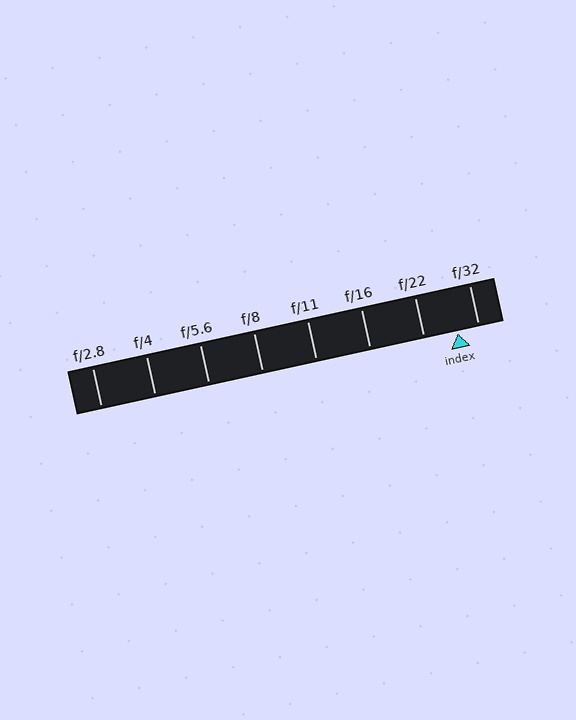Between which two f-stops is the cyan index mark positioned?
The index mark is between f/22 and f/32.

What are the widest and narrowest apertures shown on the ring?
The widest aperture shown is f/2.8 and the narrowest is f/32.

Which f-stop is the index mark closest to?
The index mark is closest to f/32.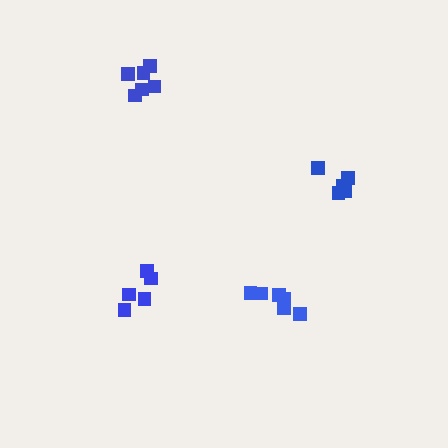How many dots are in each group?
Group 1: 6 dots, Group 2: 6 dots, Group 3: 5 dots, Group 4: 5 dots (22 total).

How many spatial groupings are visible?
There are 4 spatial groupings.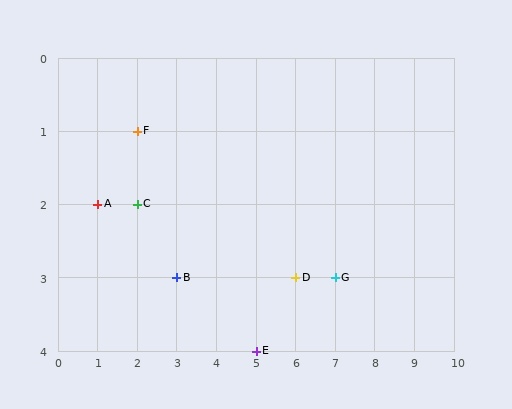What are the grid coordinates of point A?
Point A is at grid coordinates (1, 2).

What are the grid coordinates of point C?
Point C is at grid coordinates (2, 2).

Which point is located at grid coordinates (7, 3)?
Point G is at (7, 3).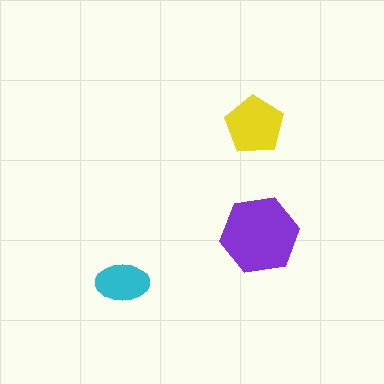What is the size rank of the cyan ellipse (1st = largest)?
3rd.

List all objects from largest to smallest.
The purple hexagon, the yellow pentagon, the cyan ellipse.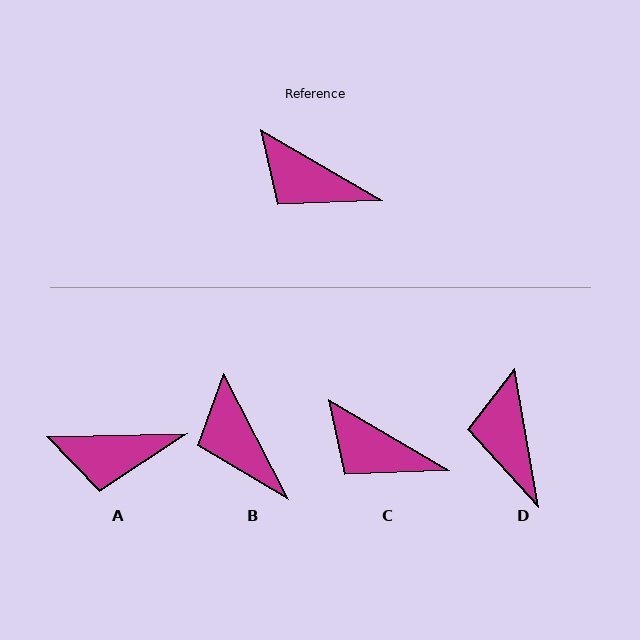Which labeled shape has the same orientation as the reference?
C.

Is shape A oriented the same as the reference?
No, it is off by about 32 degrees.